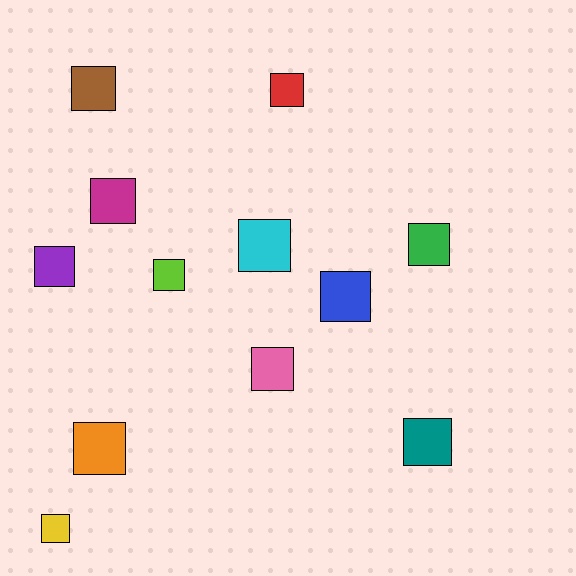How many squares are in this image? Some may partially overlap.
There are 12 squares.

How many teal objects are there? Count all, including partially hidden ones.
There is 1 teal object.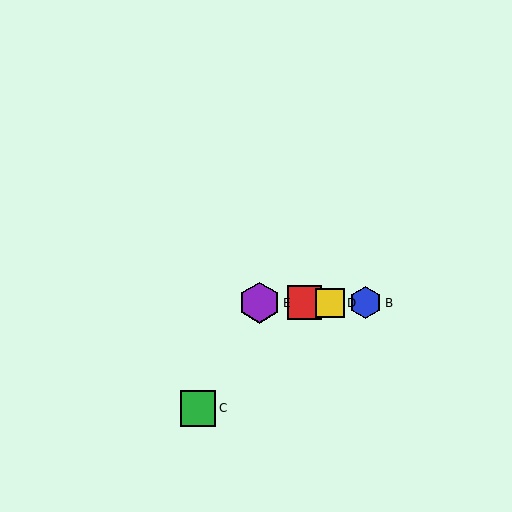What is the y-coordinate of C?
Object C is at y≈408.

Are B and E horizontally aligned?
Yes, both are at y≈303.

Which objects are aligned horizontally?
Objects A, B, D, E are aligned horizontally.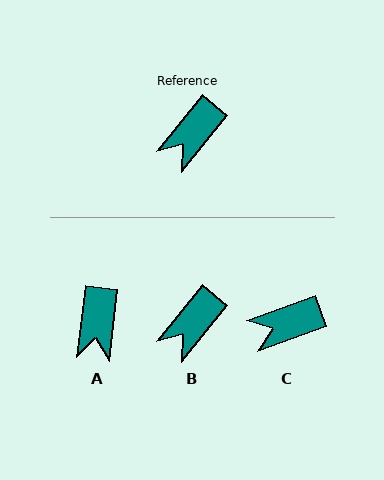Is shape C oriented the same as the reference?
No, it is off by about 31 degrees.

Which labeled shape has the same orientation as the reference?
B.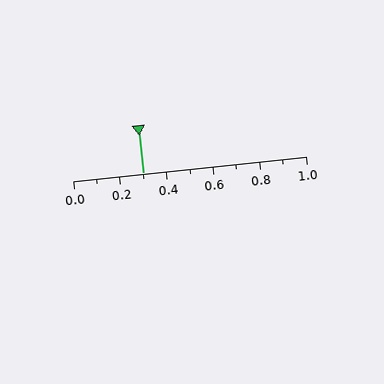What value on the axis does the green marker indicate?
The marker indicates approximately 0.3.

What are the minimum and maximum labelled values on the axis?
The axis runs from 0.0 to 1.0.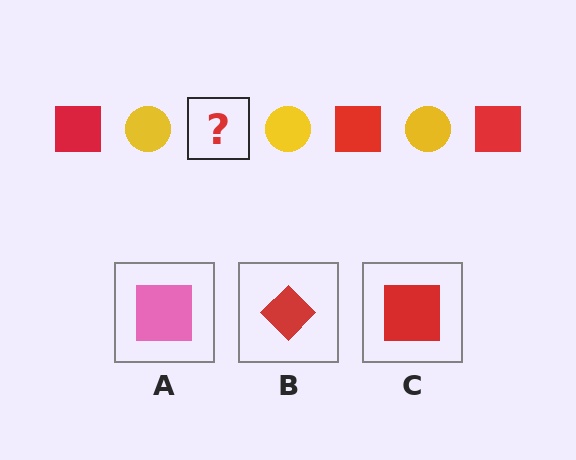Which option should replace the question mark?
Option C.